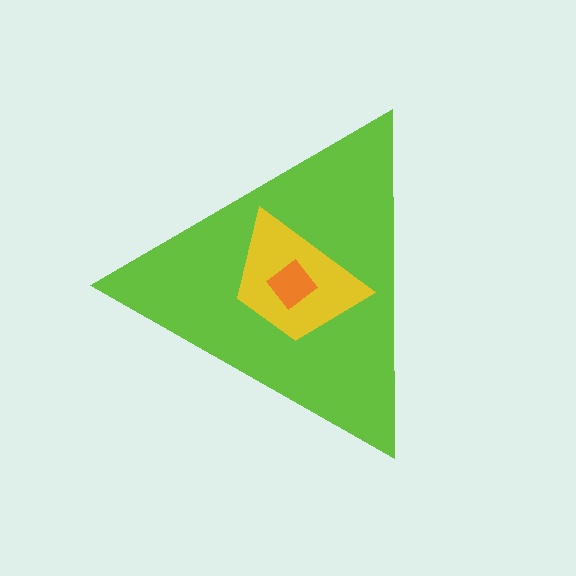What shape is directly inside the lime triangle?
The yellow trapezoid.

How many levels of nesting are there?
3.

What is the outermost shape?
The lime triangle.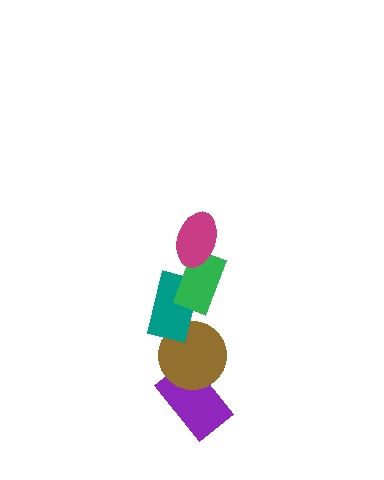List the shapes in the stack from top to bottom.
From top to bottom: the magenta ellipse, the green rectangle, the teal rectangle, the brown circle, the purple rectangle.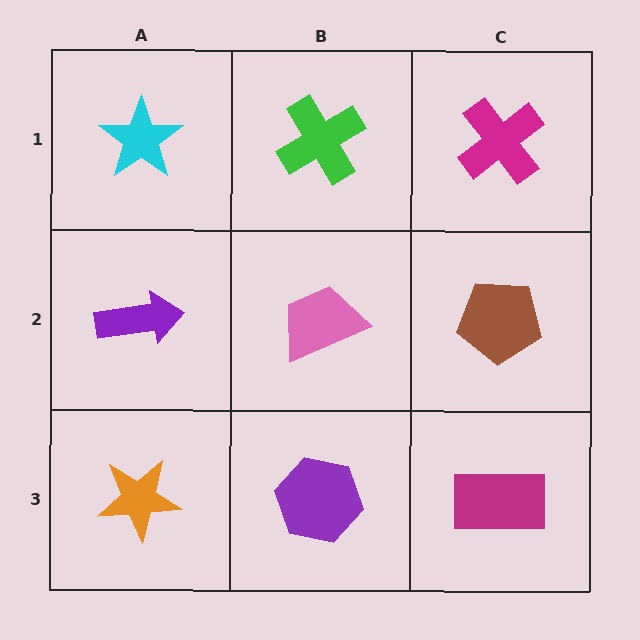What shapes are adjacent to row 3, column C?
A brown pentagon (row 2, column C), a purple hexagon (row 3, column B).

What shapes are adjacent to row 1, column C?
A brown pentagon (row 2, column C), a green cross (row 1, column B).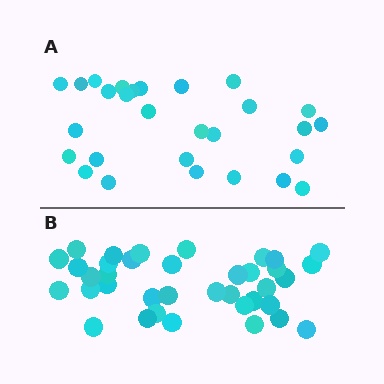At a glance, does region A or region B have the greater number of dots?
Region B (the bottom region) has more dots.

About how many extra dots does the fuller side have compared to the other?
Region B has roughly 8 or so more dots than region A.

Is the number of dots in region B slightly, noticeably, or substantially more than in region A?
Region B has noticeably more, but not dramatically so. The ratio is roughly 1.3 to 1.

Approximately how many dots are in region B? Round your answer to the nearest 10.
About 40 dots. (The exact count is 37, which rounds to 40.)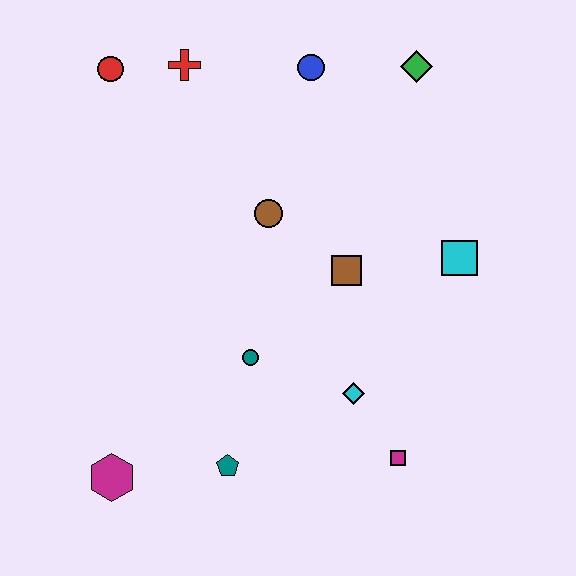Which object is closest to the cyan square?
The brown square is closest to the cyan square.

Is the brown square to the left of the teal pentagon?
No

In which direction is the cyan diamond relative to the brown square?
The cyan diamond is below the brown square.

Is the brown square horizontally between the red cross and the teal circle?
No